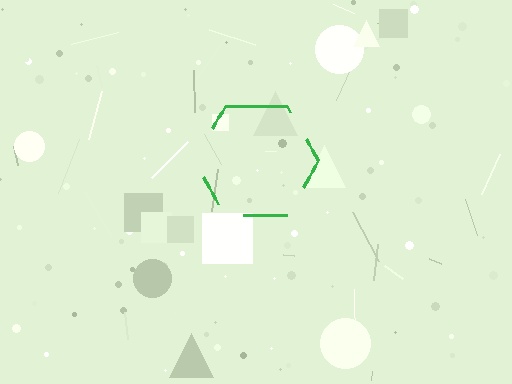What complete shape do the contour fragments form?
The contour fragments form a hexagon.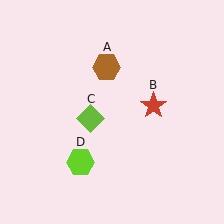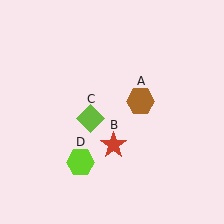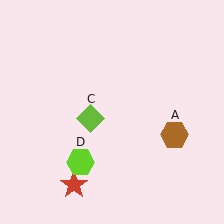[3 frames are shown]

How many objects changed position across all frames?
2 objects changed position: brown hexagon (object A), red star (object B).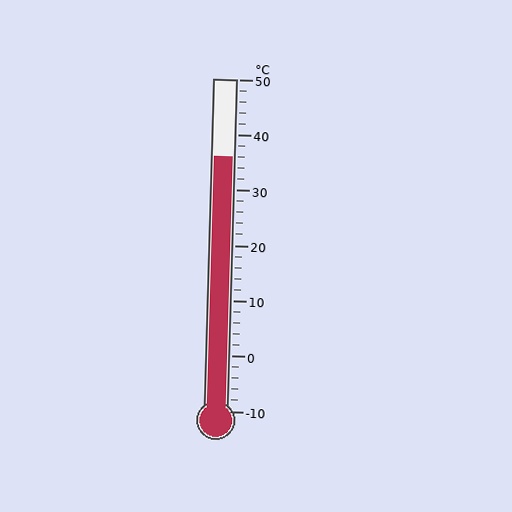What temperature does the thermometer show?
The thermometer shows approximately 36°C.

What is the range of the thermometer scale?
The thermometer scale ranges from -10°C to 50°C.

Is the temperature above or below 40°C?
The temperature is below 40°C.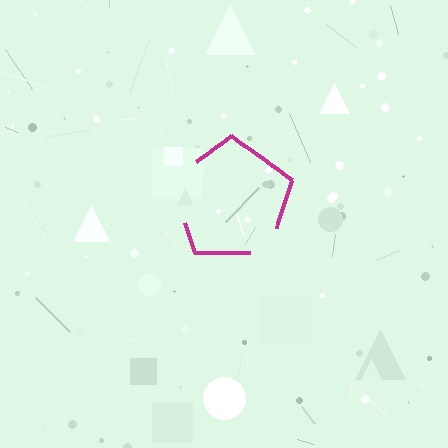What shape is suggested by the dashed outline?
The dashed outline suggests a pentagon.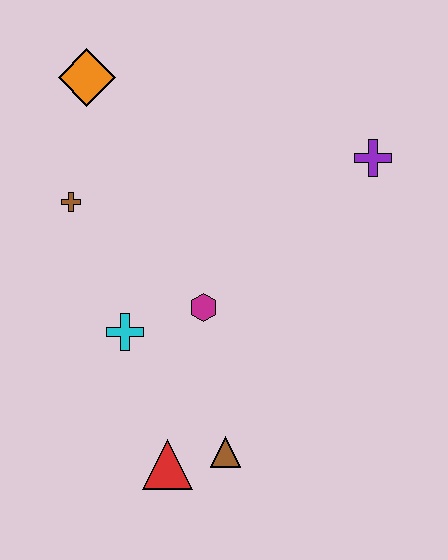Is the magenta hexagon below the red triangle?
No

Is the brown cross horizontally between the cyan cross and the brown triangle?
No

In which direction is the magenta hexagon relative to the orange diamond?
The magenta hexagon is below the orange diamond.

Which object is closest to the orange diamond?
The brown cross is closest to the orange diamond.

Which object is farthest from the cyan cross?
The purple cross is farthest from the cyan cross.